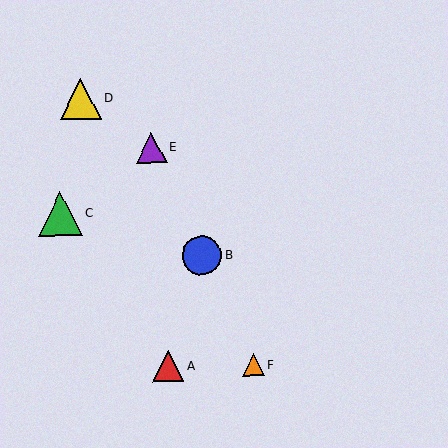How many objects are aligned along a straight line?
3 objects (B, E, F) are aligned along a straight line.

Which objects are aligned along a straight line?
Objects B, E, F are aligned along a straight line.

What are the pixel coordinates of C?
Object C is at (60, 214).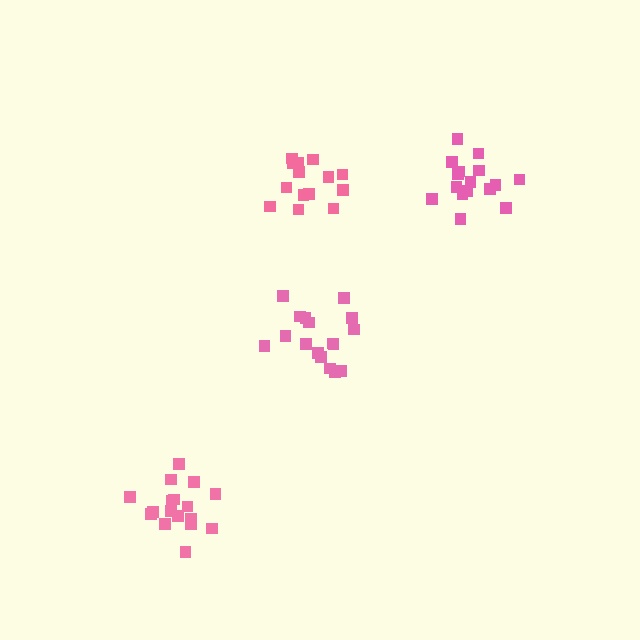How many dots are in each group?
Group 1: 16 dots, Group 2: 14 dots, Group 3: 17 dots, Group 4: 17 dots (64 total).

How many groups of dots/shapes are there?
There are 4 groups.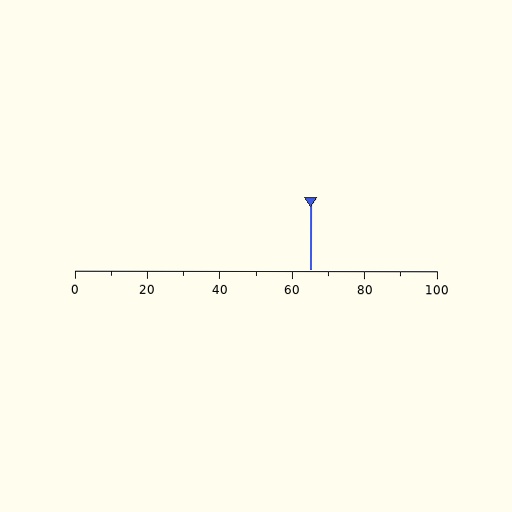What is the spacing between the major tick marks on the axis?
The major ticks are spaced 20 apart.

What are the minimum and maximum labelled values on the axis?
The axis runs from 0 to 100.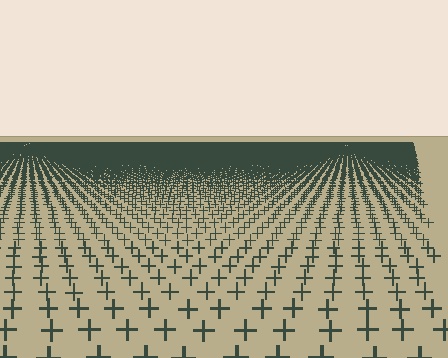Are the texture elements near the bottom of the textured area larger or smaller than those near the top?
Larger. Near the bottom, elements are closer to the viewer and appear at a bigger on-screen size.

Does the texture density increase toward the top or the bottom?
Density increases toward the top.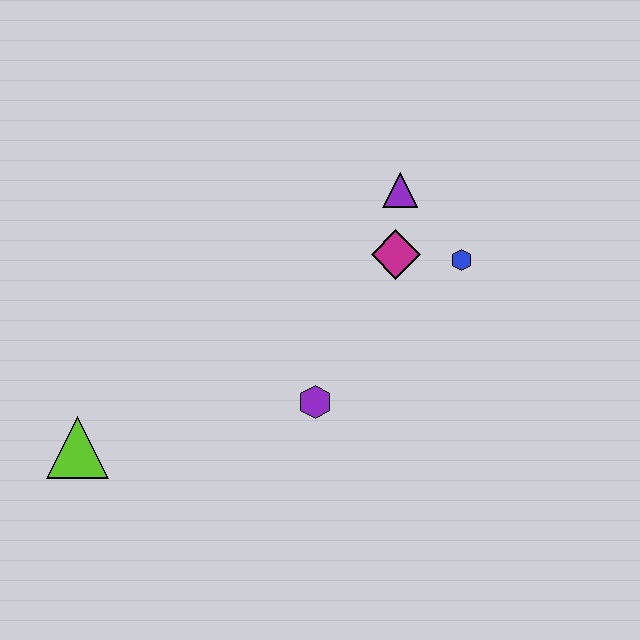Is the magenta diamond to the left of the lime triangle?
No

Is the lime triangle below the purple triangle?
Yes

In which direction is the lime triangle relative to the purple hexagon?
The lime triangle is to the left of the purple hexagon.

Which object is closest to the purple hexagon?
The magenta diamond is closest to the purple hexagon.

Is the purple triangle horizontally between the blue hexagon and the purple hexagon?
Yes